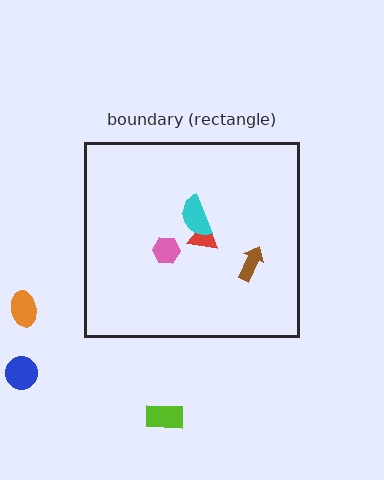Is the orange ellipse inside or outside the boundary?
Outside.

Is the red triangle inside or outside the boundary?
Inside.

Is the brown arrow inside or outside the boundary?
Inside.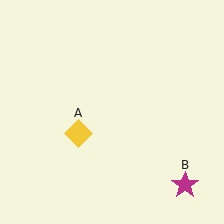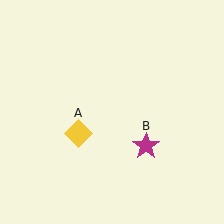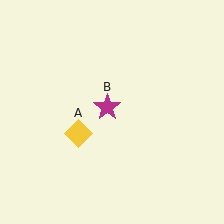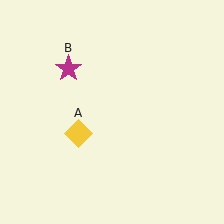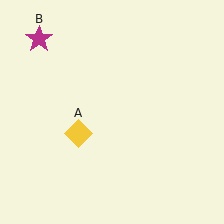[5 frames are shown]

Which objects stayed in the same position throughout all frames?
Yellow diamond (object A) remained stationary.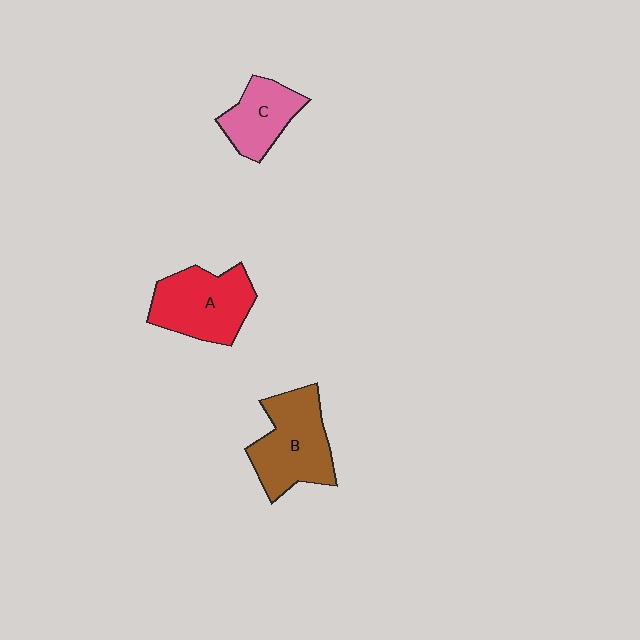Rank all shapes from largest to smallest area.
From largest to smallest: B (brown), A (red), C (pink).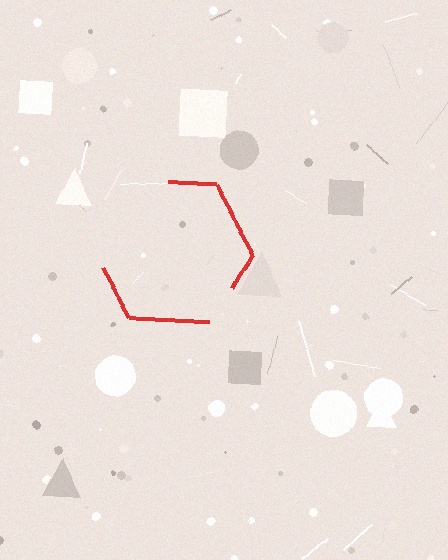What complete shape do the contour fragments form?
The contour fragments form a hexagon.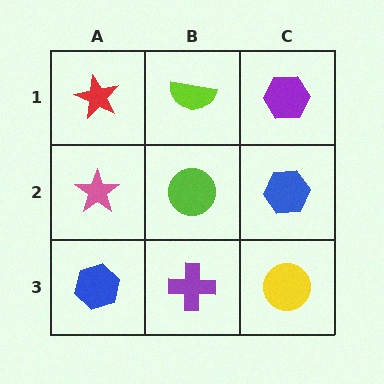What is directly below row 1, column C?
A blue hexagon.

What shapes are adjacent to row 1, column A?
A pink star (row 2, column A), a lime semicircle (row 1, column B).